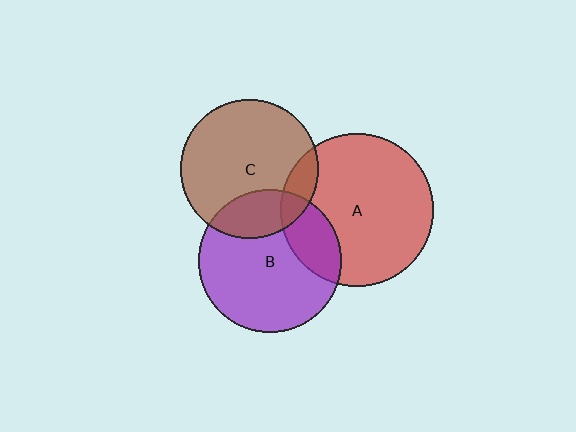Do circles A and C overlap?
Yes.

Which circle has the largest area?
Circle A (red).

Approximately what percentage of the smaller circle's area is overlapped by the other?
Approximately 10%.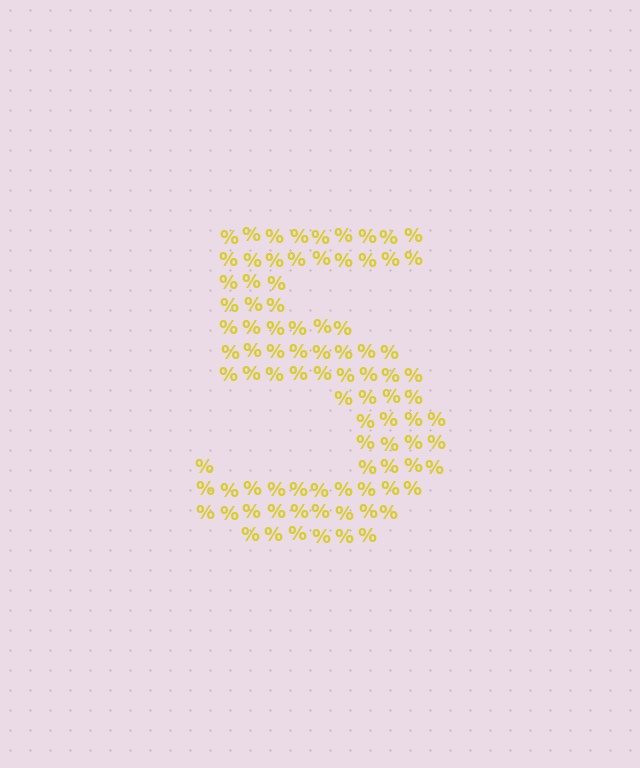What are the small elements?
The small elements are percent signs.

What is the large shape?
The large shape is the digit 5.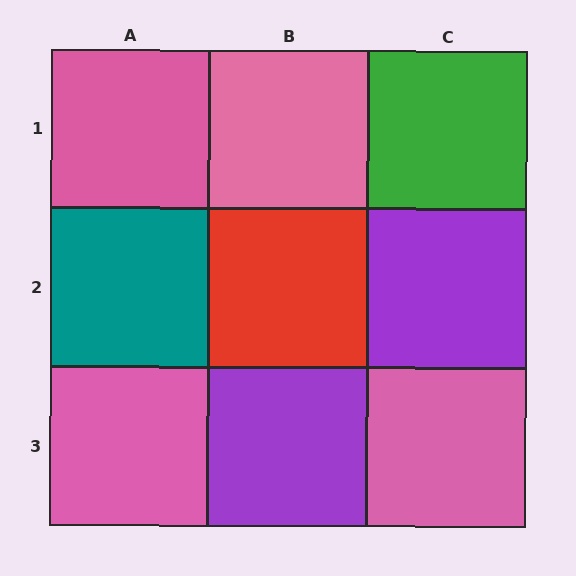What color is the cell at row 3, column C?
Pink.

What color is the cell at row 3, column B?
Purple.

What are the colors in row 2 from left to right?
Teal, red, purple.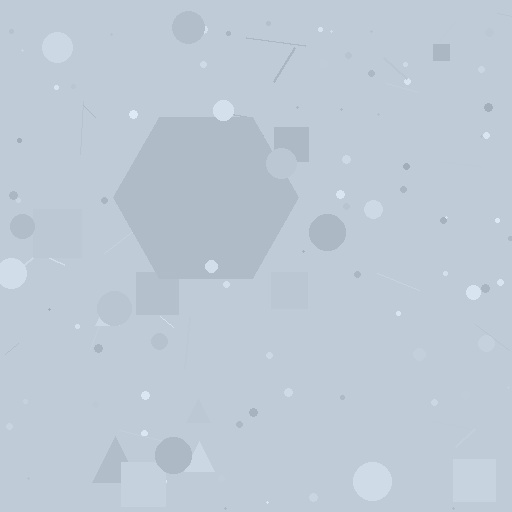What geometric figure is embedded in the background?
A hexagon is embedded in the background.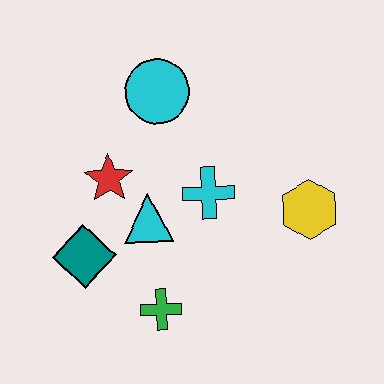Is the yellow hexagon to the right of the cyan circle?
Yes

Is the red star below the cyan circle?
Yes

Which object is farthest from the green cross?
The cyan circle is farthest from the green cross.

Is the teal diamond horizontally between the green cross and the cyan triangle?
No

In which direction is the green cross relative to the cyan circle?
The green cross is below the cyan circle.